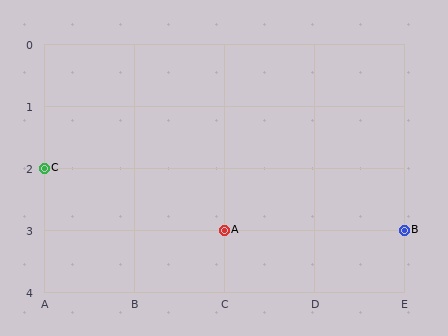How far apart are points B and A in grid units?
Points B and A are 2 columns apart.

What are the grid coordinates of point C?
Point C is at grid coordinates (A, 2).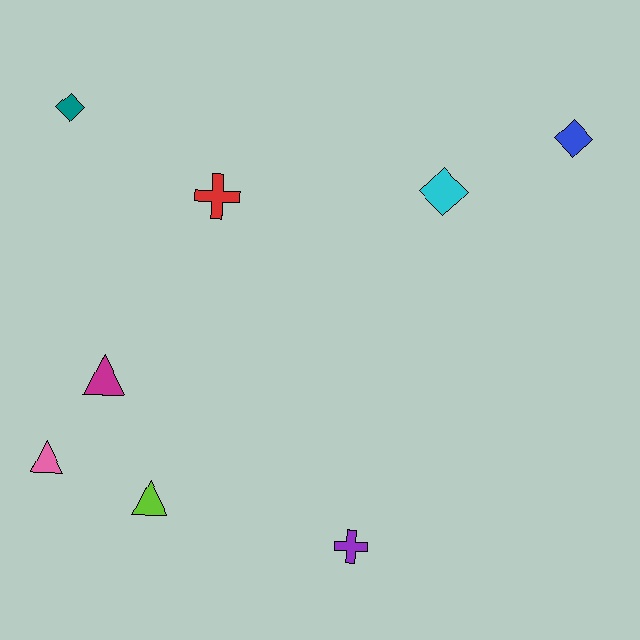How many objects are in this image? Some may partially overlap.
There are 8 objects.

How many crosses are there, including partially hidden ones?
There are 2 crosses.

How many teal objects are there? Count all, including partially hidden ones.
There is 1 teal object.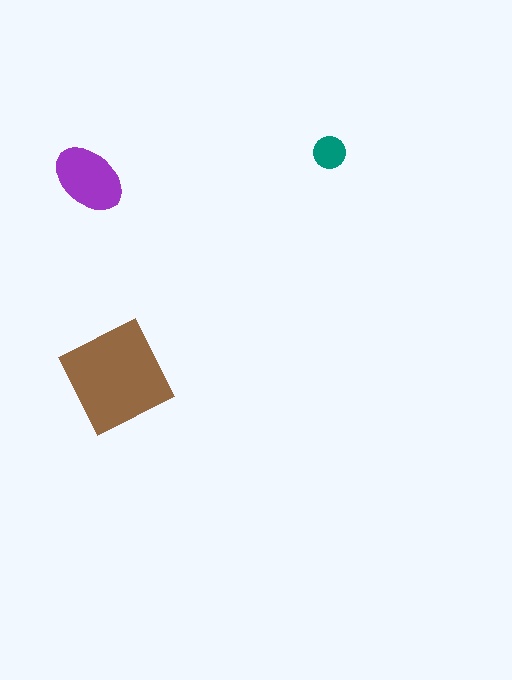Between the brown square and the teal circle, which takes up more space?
The brown square.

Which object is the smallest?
The teal circle.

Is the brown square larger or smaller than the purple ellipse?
Larger.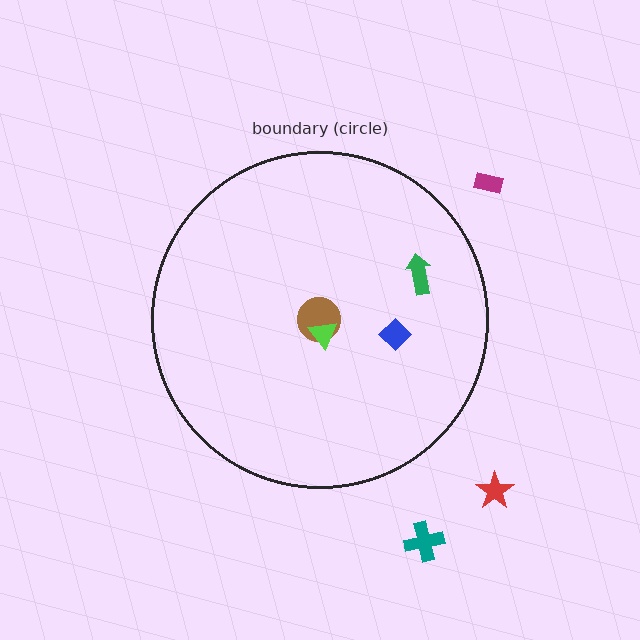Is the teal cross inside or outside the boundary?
Outside.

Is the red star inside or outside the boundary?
Outside.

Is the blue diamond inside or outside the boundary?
Inside.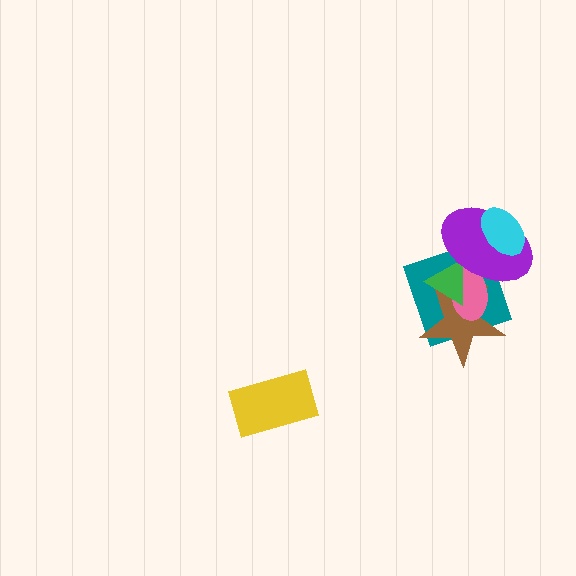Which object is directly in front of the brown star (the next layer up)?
The pink ellipse is directly in front of the brown star.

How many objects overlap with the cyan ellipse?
1 object overlaps with the cyan ellipse.